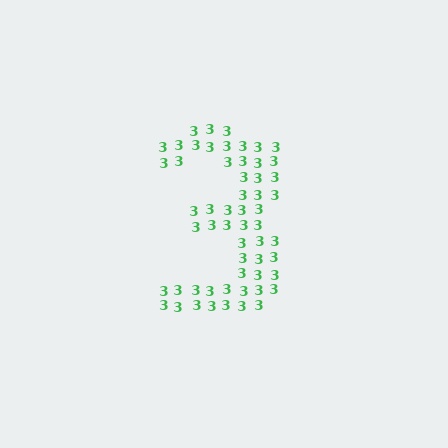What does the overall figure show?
The overall figure shows the digit 3.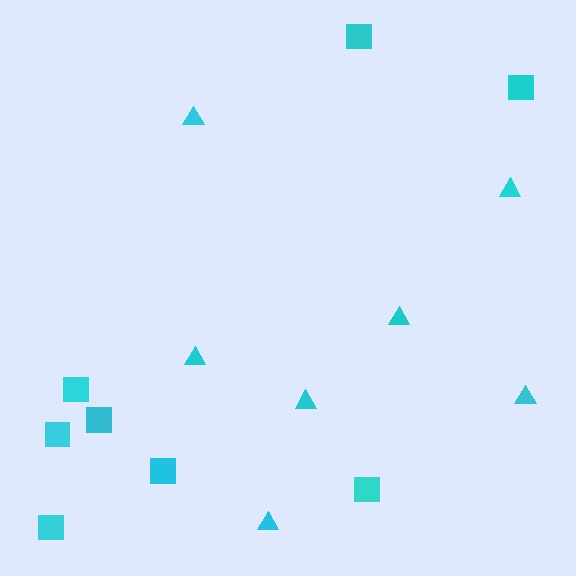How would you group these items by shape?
There are 2 groups: one group of triangles (7) and one group of squares (8).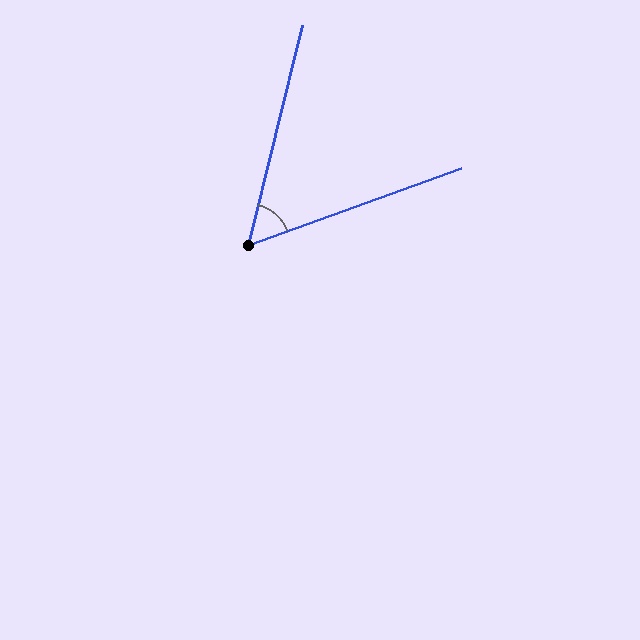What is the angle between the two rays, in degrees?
Approximately 56 degrees.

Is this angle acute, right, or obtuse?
It is acute.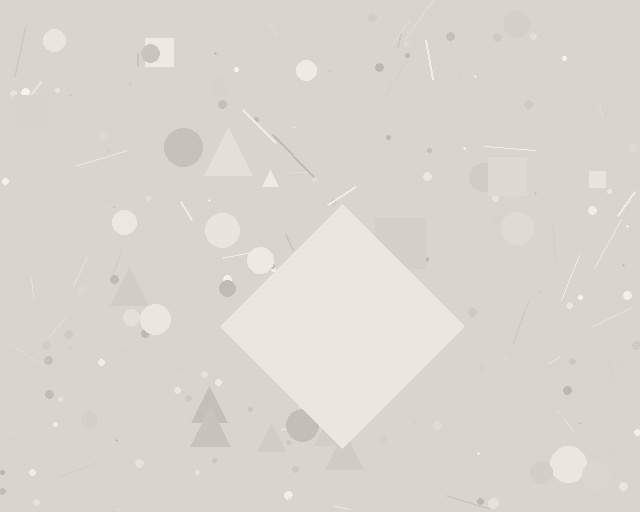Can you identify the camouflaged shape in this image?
The camouflaged shape is a diamond.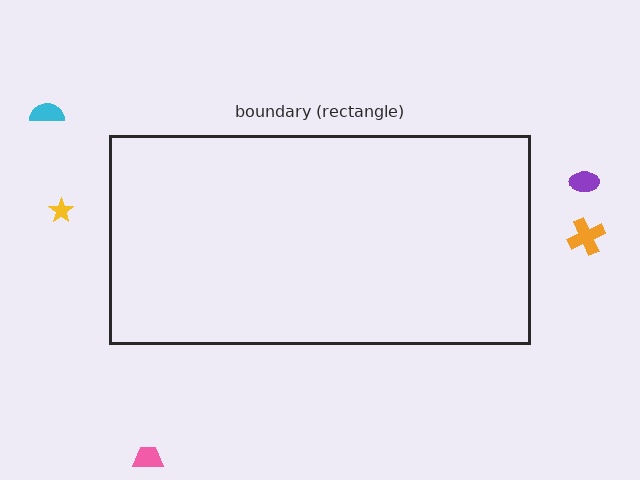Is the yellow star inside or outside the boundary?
Outside.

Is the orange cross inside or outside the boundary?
Outside.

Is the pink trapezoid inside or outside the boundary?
Outside.